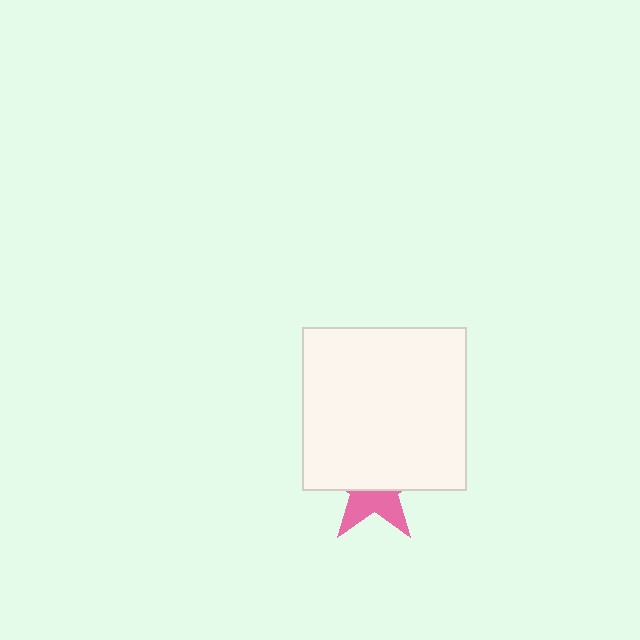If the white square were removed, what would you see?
You would see the complete pink star.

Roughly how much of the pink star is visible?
A small part of it is visible (roughly 40%).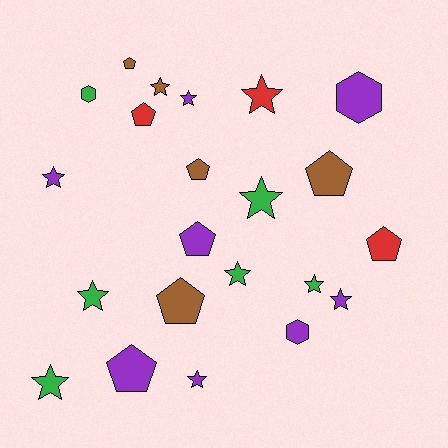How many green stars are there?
There are 5 green stars.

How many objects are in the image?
There are 22 objects.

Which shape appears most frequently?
Star, with 11 objects.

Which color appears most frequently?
Purple, with 8 objects.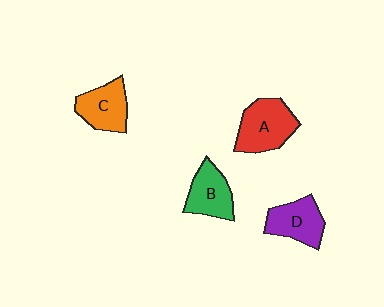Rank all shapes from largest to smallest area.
From largest to smallest: A (red), D (purple), C (orange), B (green).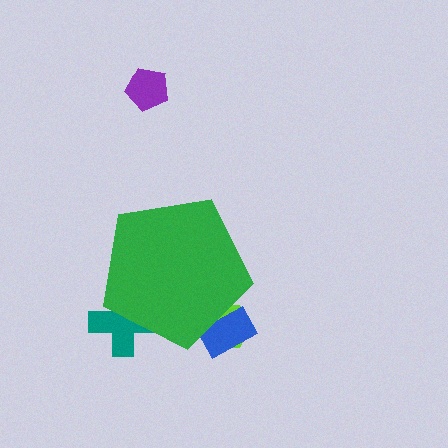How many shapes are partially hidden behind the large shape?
3 shapes are partially hidden.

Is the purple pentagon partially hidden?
No, the purple pentagon is fully visible.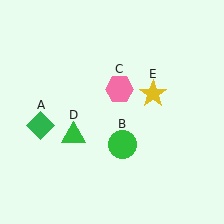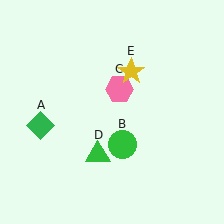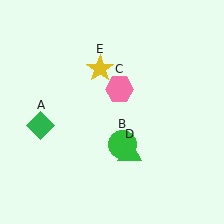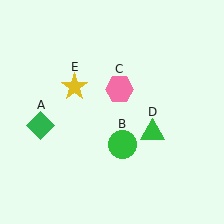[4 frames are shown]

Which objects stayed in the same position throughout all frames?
Green diamond (object A) and green circle (object B) and pink hexagon (object C) remained stationary.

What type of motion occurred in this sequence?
The green triangle (object D), yellow star (object E) rotated counterclockwise around the center of the scene.